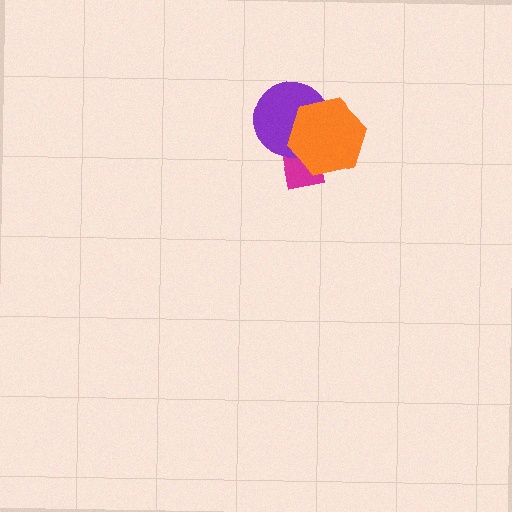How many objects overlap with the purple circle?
2 objects overlap with the purple circle.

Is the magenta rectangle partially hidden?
Yes, it is partially covered by another shape.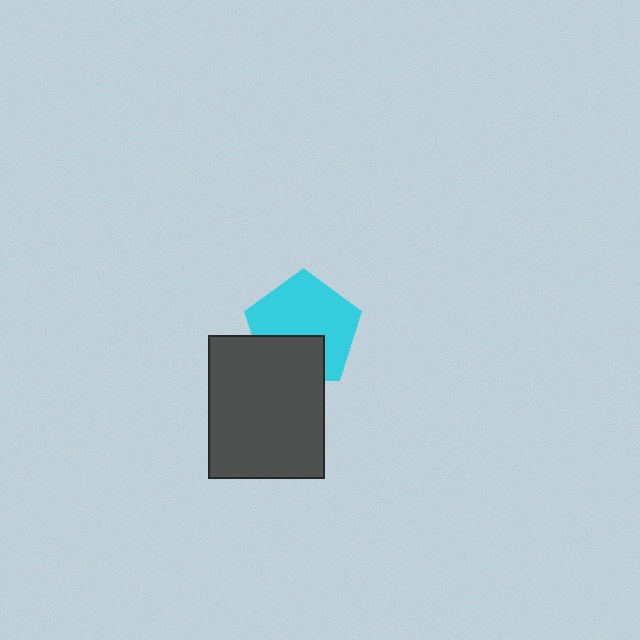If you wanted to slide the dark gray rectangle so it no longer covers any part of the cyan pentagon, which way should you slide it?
Slide it down — that is the most direct way to separate the two shapes.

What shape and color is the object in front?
The object in front is a dark gray rectangle.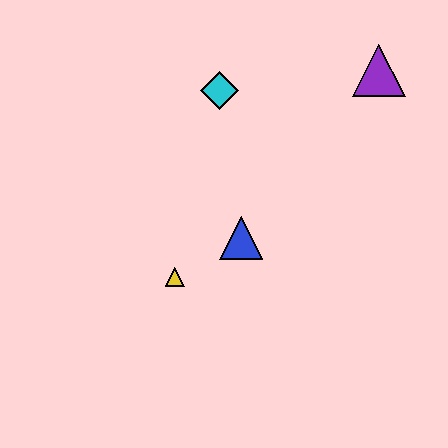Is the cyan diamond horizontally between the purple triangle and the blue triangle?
No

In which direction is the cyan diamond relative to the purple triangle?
The cyan diamond is to the left of the purple triangle.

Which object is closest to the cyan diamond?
The blue triangle is closest to the cyan diamond.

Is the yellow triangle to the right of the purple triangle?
No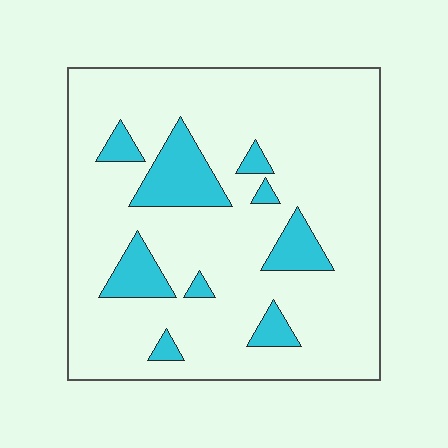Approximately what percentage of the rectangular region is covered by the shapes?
Approximately 15%.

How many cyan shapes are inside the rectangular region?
9.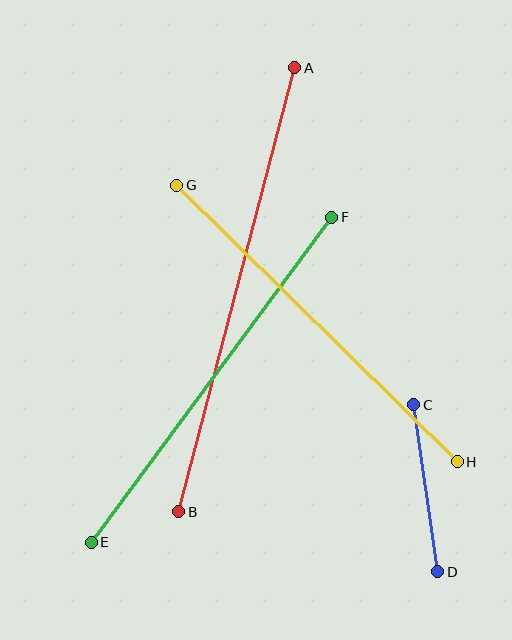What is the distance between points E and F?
The distance is approximately 404 pixels.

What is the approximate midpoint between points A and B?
The midpoint is at approximately (237, 290) pixels.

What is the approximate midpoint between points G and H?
The midpoint is at approximately (317, 324) pixels.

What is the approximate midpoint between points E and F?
The midpoint is at approximately (212, 380) pixels.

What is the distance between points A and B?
The distance is approximately 459 pixels.